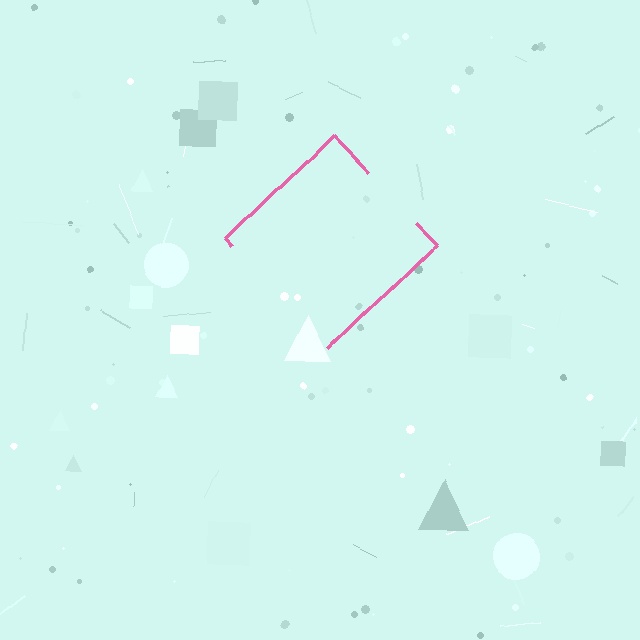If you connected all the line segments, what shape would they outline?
They would outline a diamond.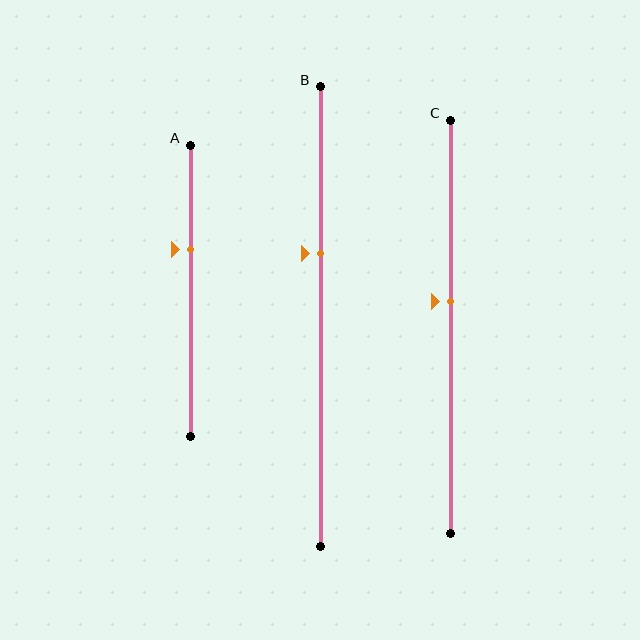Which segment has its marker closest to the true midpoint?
Segment C has its marker closest to the true midpoint.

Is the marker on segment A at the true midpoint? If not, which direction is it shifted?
No, the marker on segment A is shifted upward by about 14% of the segment length.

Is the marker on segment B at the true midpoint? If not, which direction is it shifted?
No, the marker on segment B is shifted upward by about 14% of the segment length.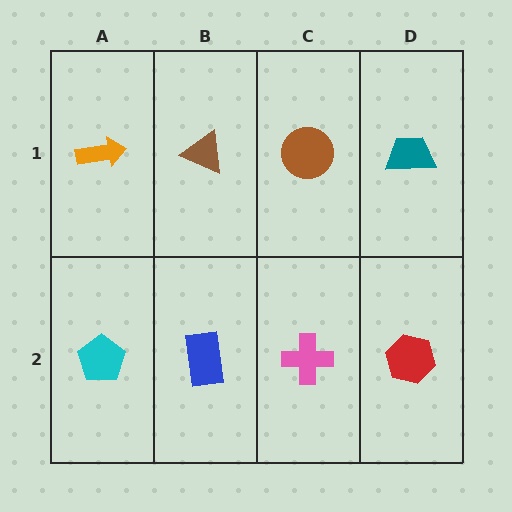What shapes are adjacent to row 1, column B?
A blue rectangle (row 2, column B), an orange arrow (row 1, column A), a brown circle (row 1, column C).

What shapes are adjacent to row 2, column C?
A brown circle (row 1, column C), a blue rectangle (row 2, column B), a red hexagon (row 2, column D).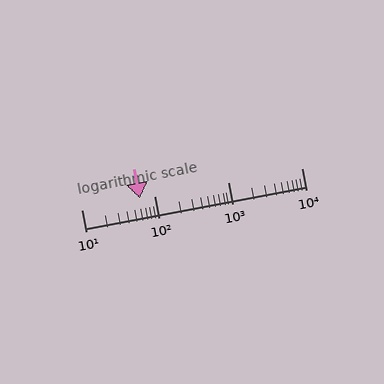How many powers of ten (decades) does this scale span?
The scale spans 3 decades, from 10 to 10000.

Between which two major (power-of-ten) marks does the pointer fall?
The pointer is between 10 and 100.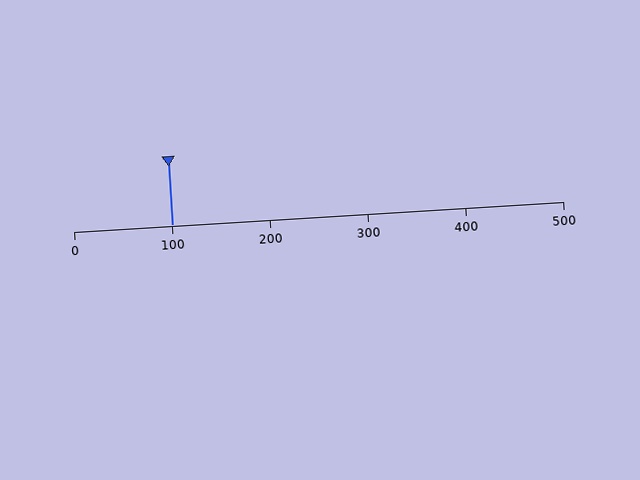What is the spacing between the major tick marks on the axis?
The major ticks are spaced 100 apart.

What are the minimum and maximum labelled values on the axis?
The axis runs from 0 to 500.